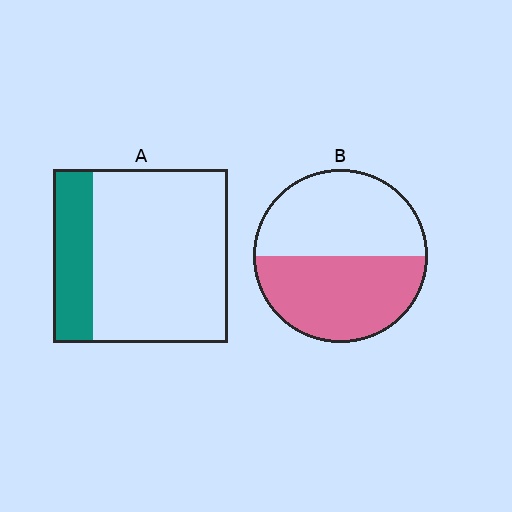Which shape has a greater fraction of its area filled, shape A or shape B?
Shape B.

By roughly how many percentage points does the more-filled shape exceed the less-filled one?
By roughly 25 percentage points (B over A).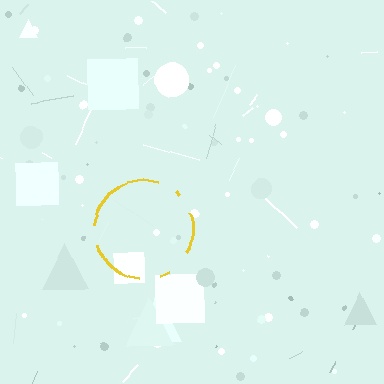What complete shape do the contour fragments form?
The contour fragments form a circle.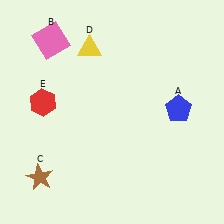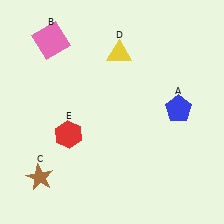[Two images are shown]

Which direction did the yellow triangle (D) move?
The yellow triangle (D) moved right.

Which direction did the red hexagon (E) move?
The red hexagon (E) moved down.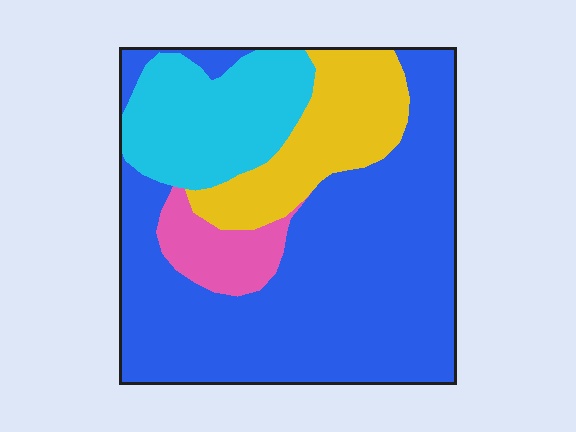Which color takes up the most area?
Blue, at roughly 60%.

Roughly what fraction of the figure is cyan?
Cyan covers 18% of the figure.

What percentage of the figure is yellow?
Yellow covers roughly 15% of the figure.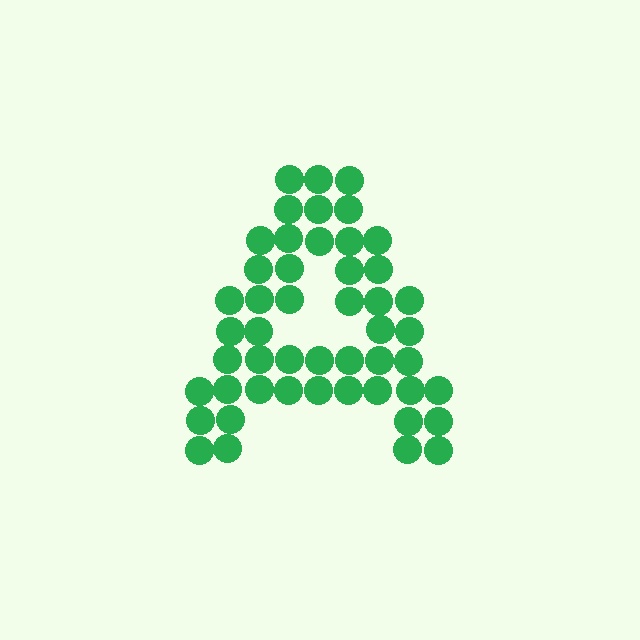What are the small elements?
The small elements are circles.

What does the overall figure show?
The overall figure shows the letter A.